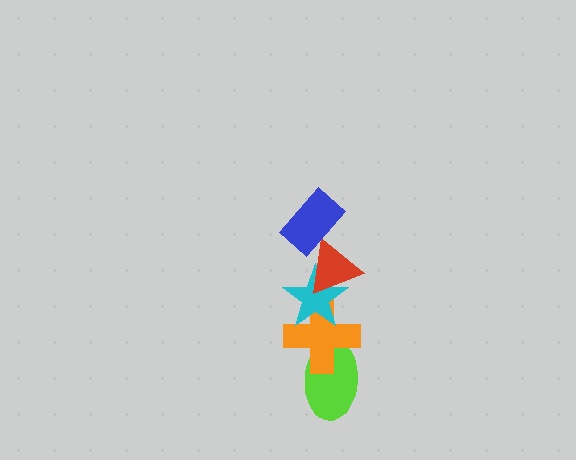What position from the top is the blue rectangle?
The blue rectangle is 1st from the top.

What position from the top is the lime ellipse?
The lime ellipse is 5th from the top.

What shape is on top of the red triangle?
The blue rectangle is on top of the red triangle.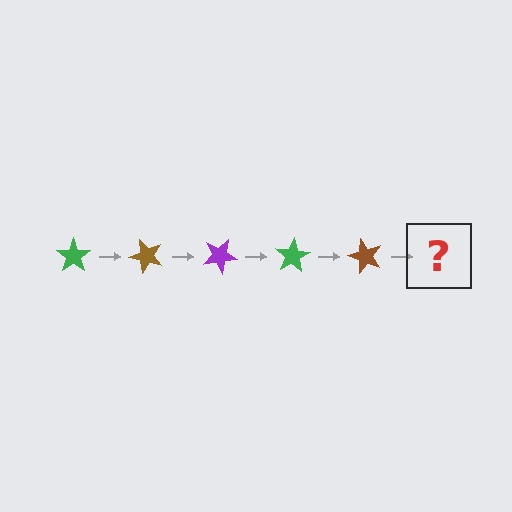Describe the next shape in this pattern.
It should be a purple star, rotated 250 degrees from the start.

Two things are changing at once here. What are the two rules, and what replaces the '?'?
The two rules are that it rotates 50 degrees each step and the color cycles through green, brown, and purple. The '?' should be a purple star, rotated 250 degrees from the start.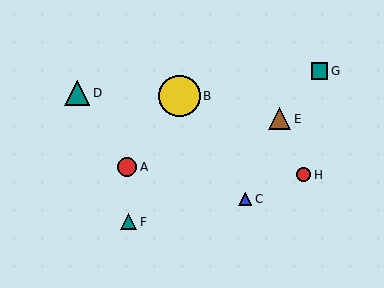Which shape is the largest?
The yellow circle (labeled B) is the largest.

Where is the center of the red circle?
The center of the red circle is at (127, 167).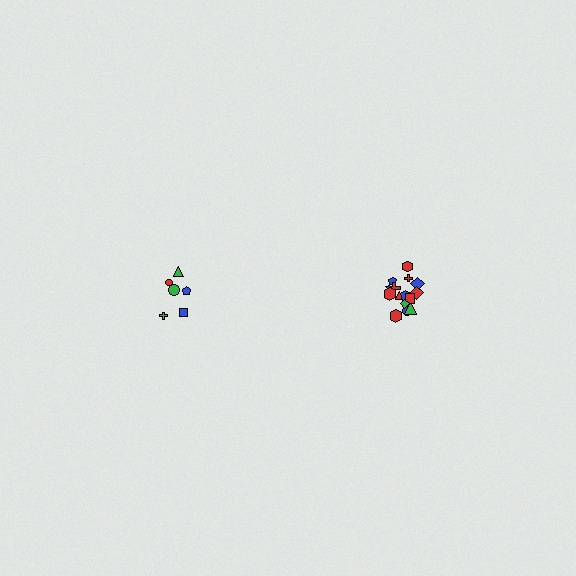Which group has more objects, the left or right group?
The right group.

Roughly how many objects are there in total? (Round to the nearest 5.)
Roughly 20 objects in total.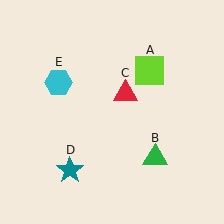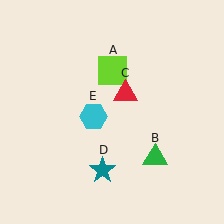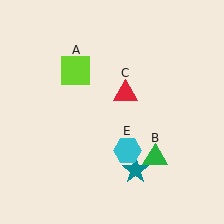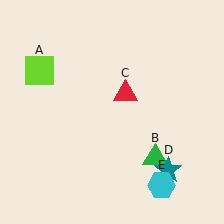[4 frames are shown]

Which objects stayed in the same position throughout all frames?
Green triangle (object B) and red triangle (object C) remained stationary.